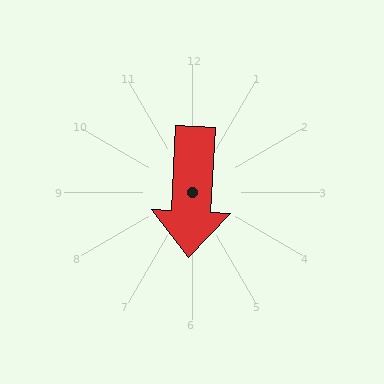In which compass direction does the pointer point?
South.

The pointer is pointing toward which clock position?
Roughly 6 o'clock.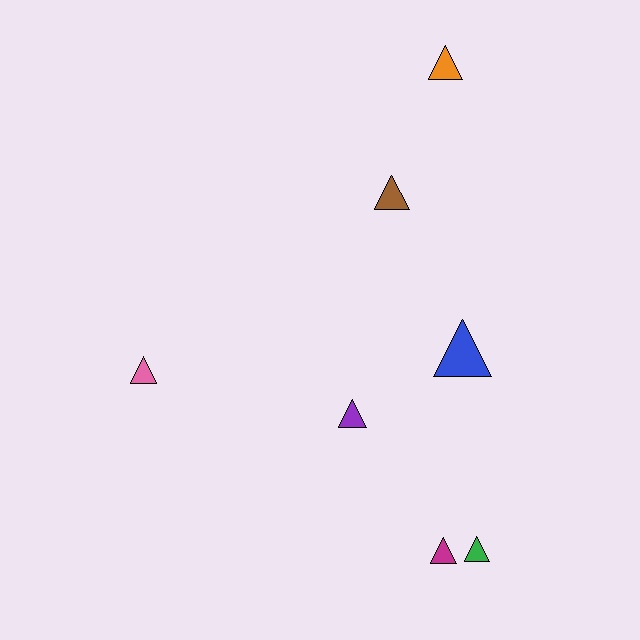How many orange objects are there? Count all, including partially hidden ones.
There is 1 orange object.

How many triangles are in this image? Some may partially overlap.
There are 7 triangles.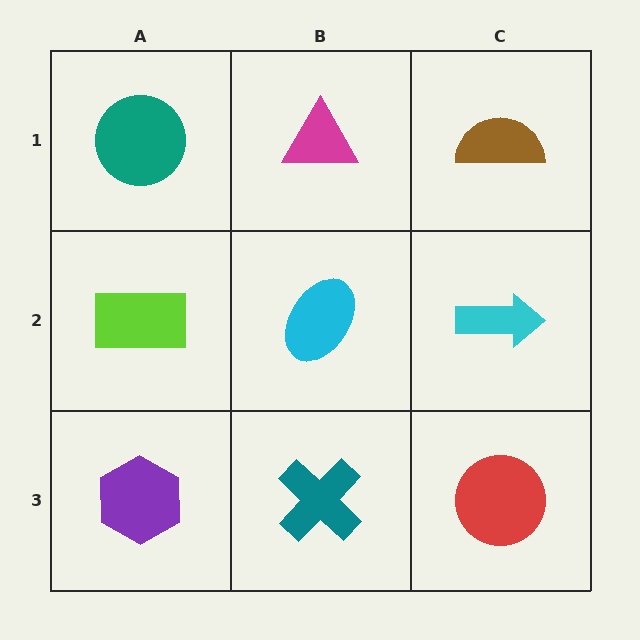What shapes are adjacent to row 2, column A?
A teal circle (row 1, column A), a purple hexagon (row 3, column A), a cyan ellipse (row 2, column B).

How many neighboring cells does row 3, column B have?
3.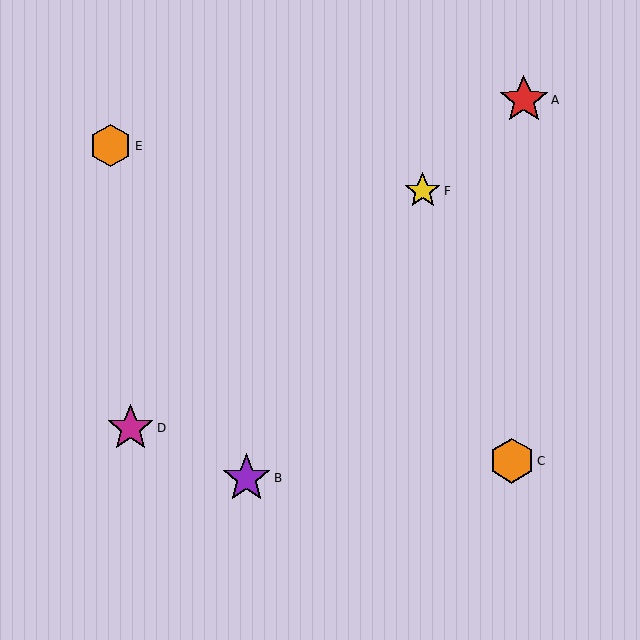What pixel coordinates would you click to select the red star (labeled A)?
Click at (524, 100) to select the red star A.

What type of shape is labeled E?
Shape E is an orange hexagon.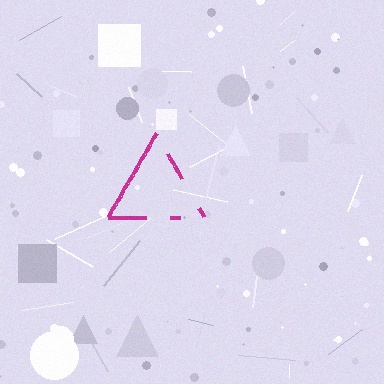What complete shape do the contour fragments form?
The contour fragments form a triangle.